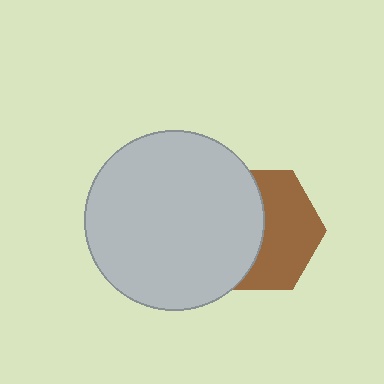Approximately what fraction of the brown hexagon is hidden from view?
Roughly 49% of the brown hexagon is hidden behind the light gray circle.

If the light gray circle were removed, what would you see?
You would see the complete brown hexagon.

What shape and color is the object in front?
The object in front is a light gray circle.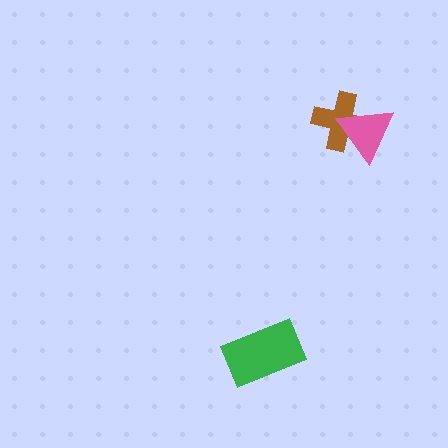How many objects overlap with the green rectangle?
0 objects overlap with the green rectangle.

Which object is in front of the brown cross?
The pink triangle is in front of the brown cross.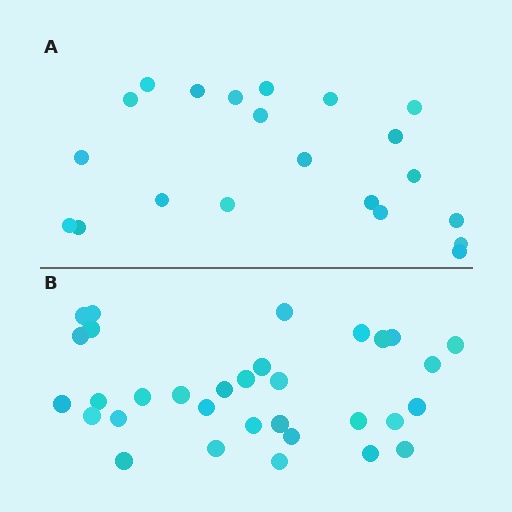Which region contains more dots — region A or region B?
Region B (the bottom region) has more dots.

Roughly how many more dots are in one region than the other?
Region B has roughly 12 or so more dots than region A.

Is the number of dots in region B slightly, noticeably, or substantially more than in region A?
Region B has substantially more. The ratio is roughly 1.5 to 1.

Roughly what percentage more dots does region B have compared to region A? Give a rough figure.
About 50% more.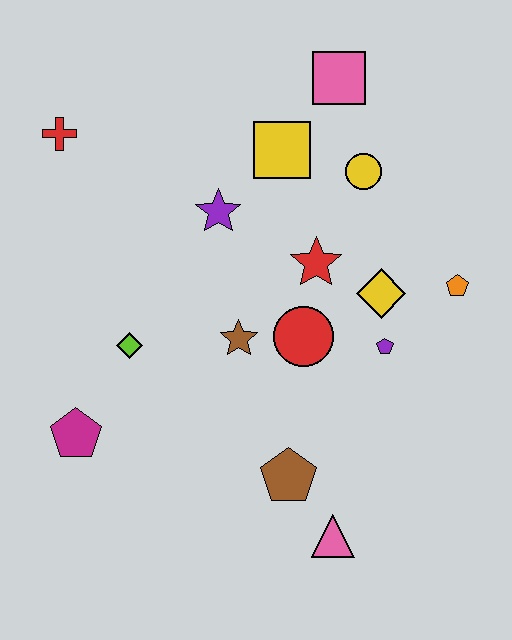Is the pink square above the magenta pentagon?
Yes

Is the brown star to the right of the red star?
No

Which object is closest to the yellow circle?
The yellow square is closest to the yellow circle.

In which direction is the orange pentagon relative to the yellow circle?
The orange pentagon is below the yellow circle.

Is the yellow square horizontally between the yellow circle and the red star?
No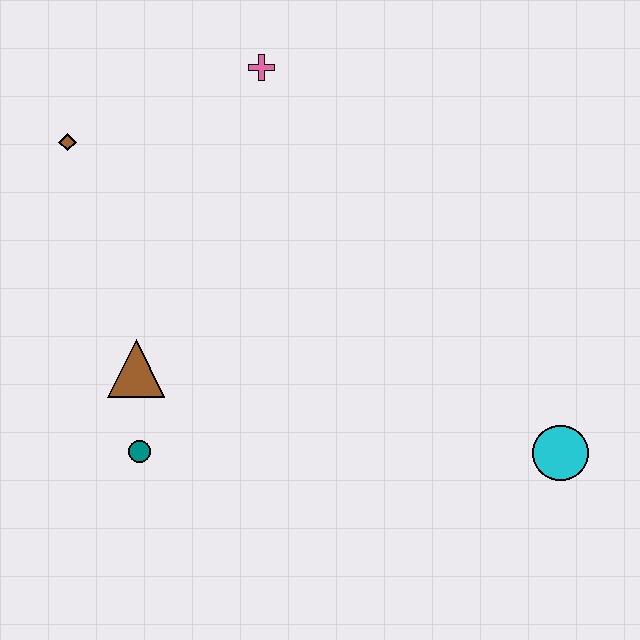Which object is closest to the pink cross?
The brown diamond is closest to the pink cross.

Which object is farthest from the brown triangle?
The cyan circle is farthest from the brown triangle.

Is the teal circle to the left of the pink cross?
Yes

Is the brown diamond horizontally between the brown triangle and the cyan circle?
No